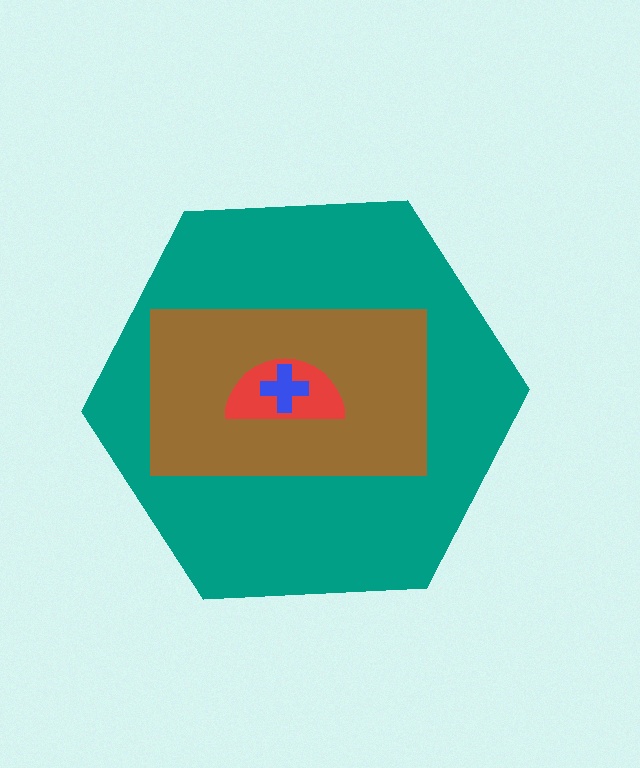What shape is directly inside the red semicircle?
The blue cross.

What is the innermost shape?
The blue cross.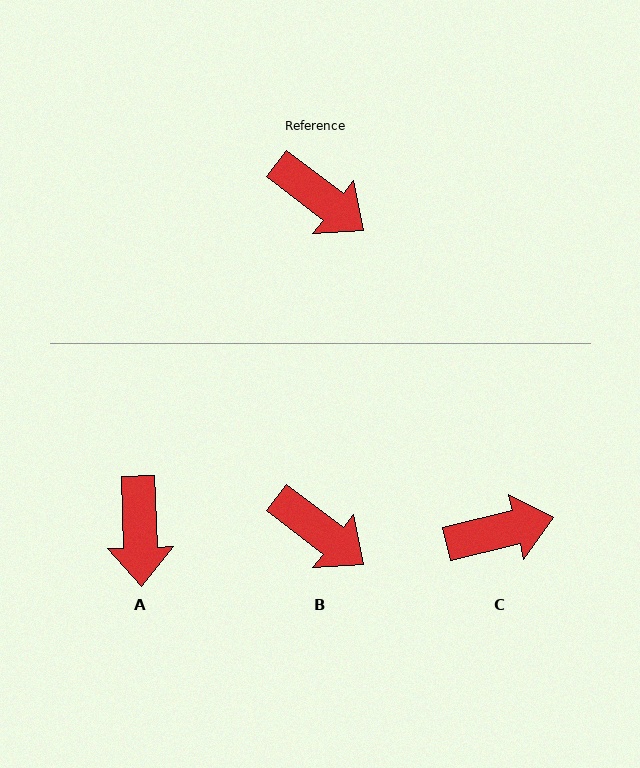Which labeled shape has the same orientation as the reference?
B.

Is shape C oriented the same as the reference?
No, it is off by about 51 degrees.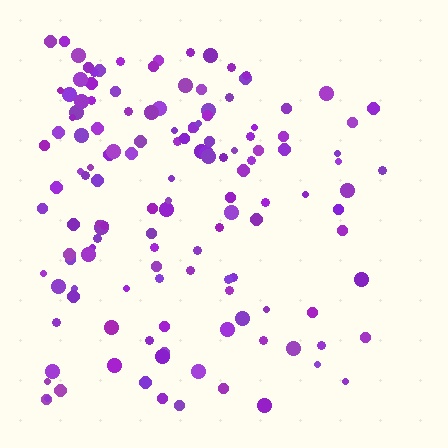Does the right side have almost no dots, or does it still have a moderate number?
Still a moderate number, just noticeably fewer than the left.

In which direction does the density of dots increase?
From right to left, with the left side densest.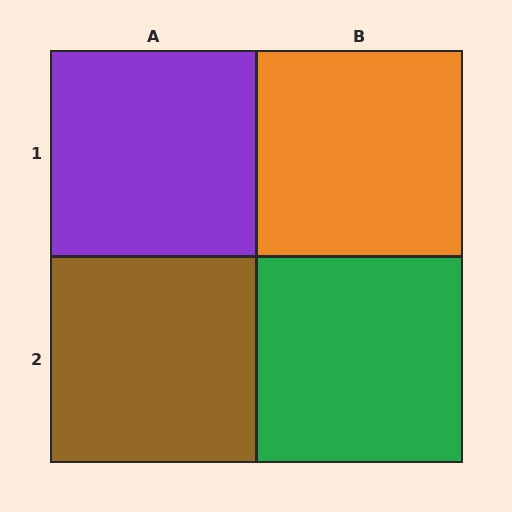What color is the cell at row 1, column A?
Purple.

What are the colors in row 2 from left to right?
Brown, green.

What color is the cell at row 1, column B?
Orange.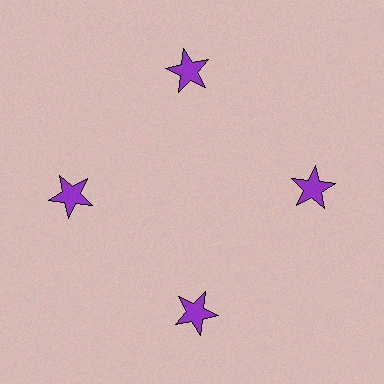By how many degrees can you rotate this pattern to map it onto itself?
The pattern maps onto itself every 90 degrees of rotation.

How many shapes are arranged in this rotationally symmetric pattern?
There are 4 shapes, arranged in 4 groups of 1.